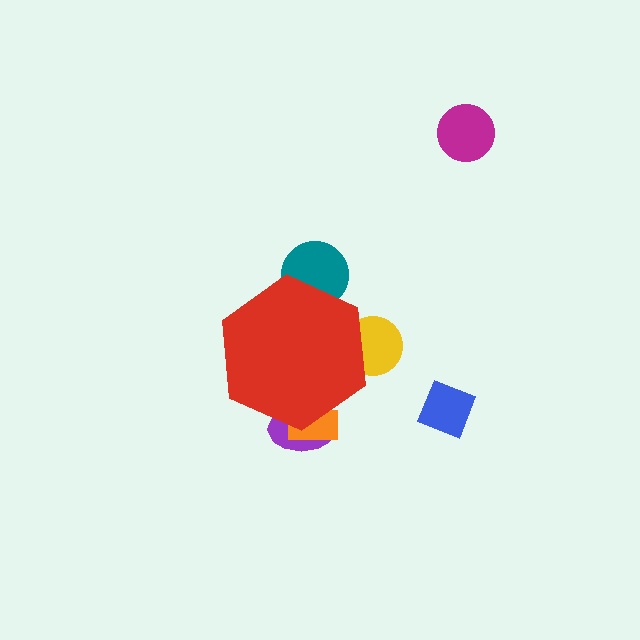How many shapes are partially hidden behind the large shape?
4 shapes are partially hidden.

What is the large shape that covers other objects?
A red hexagon.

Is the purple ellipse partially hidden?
Yes, the purple ellipse is partially hidden behind the red hexagon.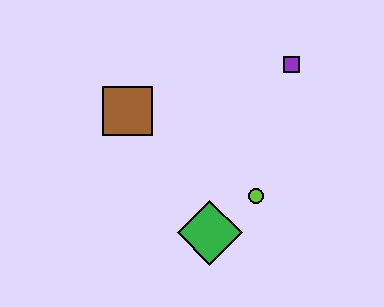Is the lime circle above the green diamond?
Yes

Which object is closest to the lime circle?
The green diamond is closest to the lime circle.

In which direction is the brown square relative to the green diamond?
The brown square is above the green diamond.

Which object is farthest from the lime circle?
The brown square is farthest from the lime circle.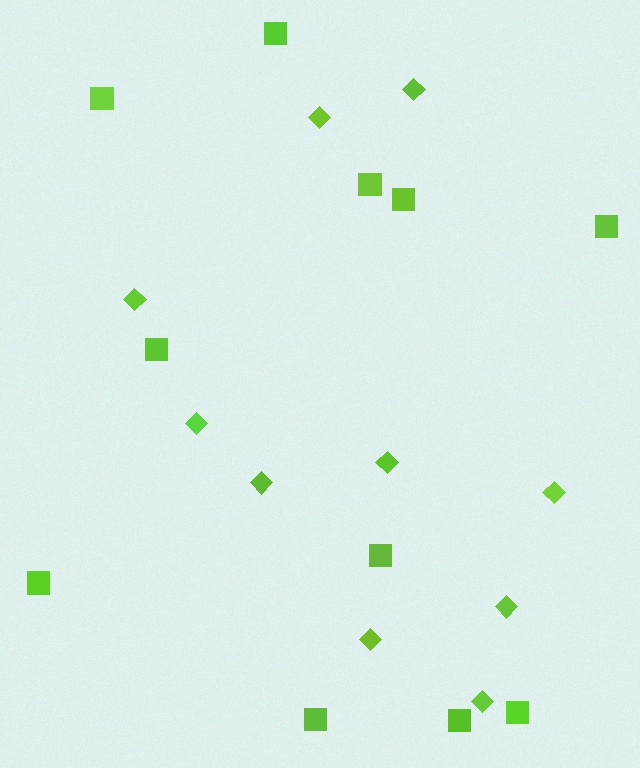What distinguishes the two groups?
There are 2 groups: one group of squares (11) and one group of diamonds (10).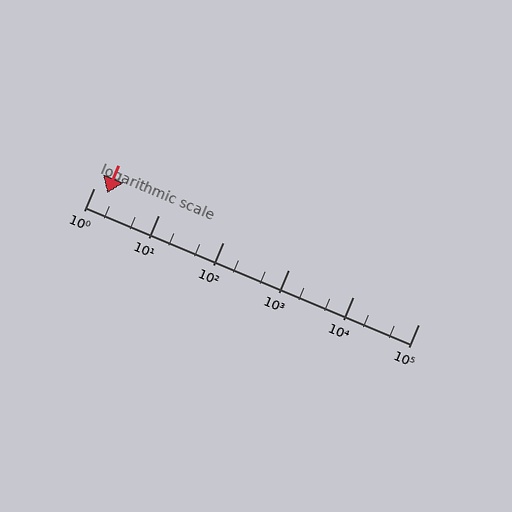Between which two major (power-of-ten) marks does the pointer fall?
The pointer is between 1 and 10.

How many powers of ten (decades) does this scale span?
The scale spans 5 decades, from 1 to 100000.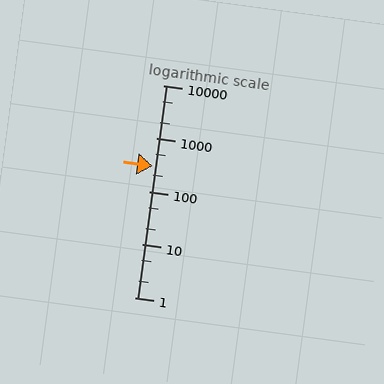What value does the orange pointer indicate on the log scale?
The pointer indicates approximately 300.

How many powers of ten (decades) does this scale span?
The scale spans 4 decades, from 1 to 10000.